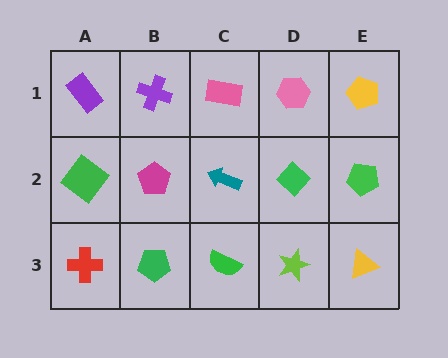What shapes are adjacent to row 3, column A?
A green diamond (row 2, column A), a green pentagon (row 3, column B).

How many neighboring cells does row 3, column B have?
3.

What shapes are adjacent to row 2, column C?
A pink rectangle (row 1, column C), a green semicircle (row 3, column C), a magenta pentagon (row 2, column B), a green diamond (row 2, column D).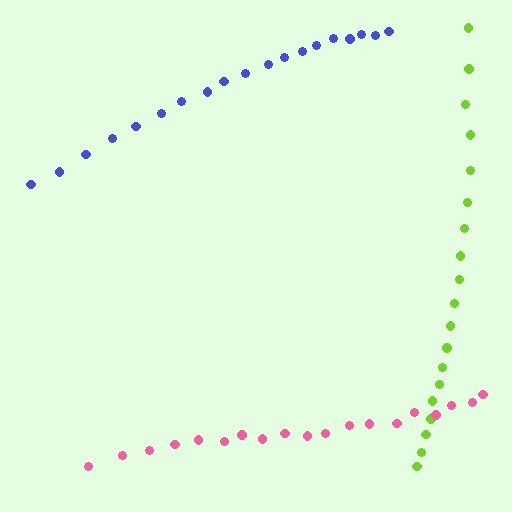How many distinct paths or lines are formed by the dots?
There are 3 distinct paths.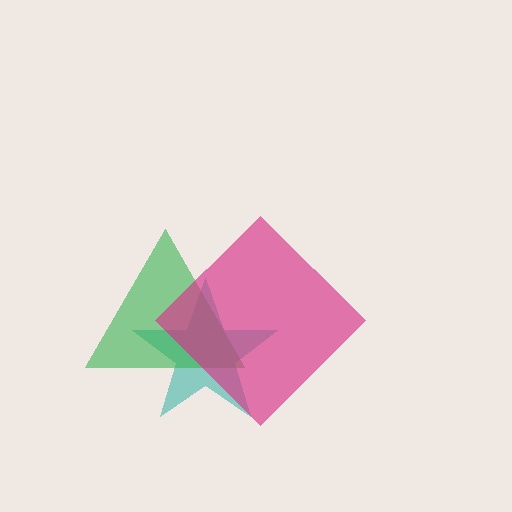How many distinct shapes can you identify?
There are 3 distinct shapes: a teal star, a green triangle, a magenta diamond.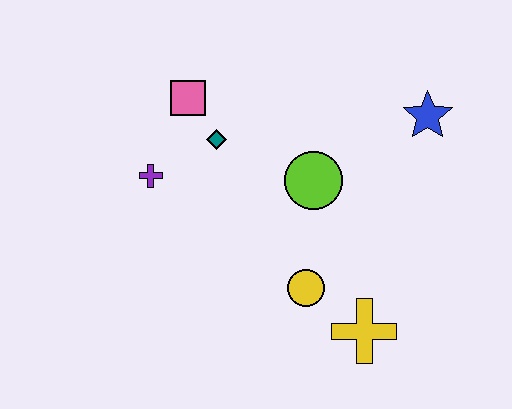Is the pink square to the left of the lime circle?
Yes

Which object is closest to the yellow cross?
The yellow circle is closest to the yellow cross.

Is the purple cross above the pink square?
No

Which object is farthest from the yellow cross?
The pink square is farthest from the yellow cross.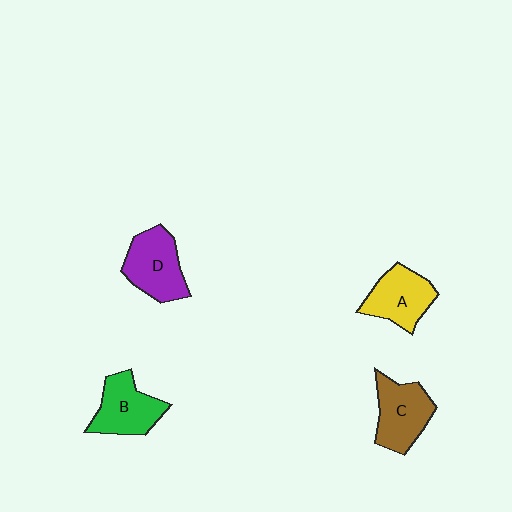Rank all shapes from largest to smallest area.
From largest to smallest: D (purple), C (brown), B (green), A (yellow).